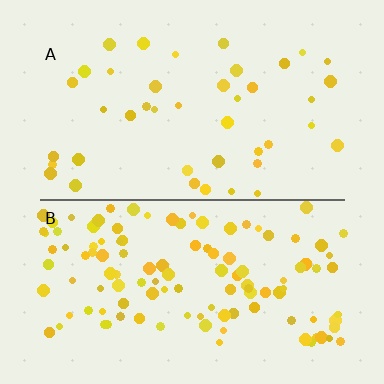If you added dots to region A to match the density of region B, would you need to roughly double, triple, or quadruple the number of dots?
Approximately triple.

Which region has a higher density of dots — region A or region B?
B (the bottom).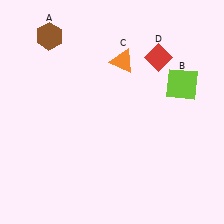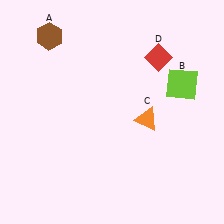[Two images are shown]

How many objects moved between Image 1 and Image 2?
1 object moved between the two images.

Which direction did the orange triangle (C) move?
The orange triangle (C) moved down.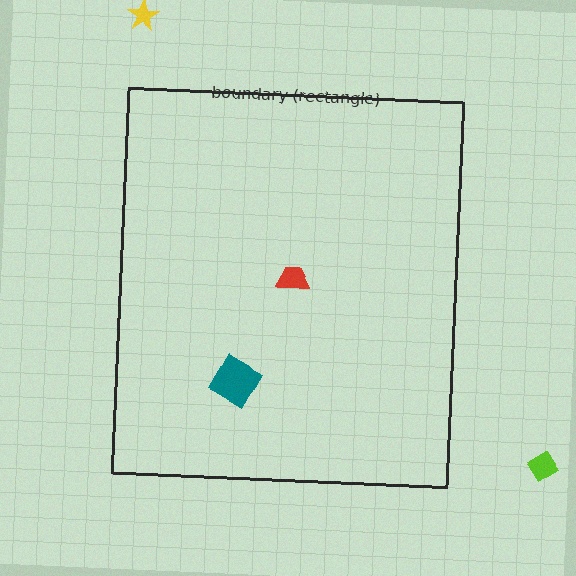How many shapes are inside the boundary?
2 inside, 2 outside.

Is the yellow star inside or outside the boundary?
Outside.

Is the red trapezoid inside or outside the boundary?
Inside.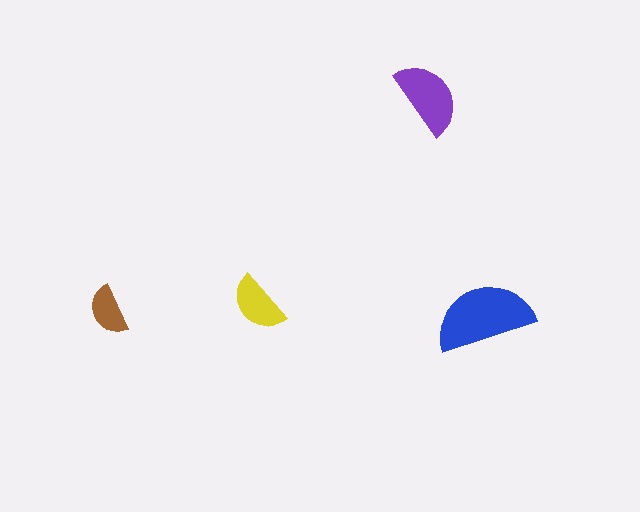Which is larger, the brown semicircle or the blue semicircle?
The blue one.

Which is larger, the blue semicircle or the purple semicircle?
The blue one.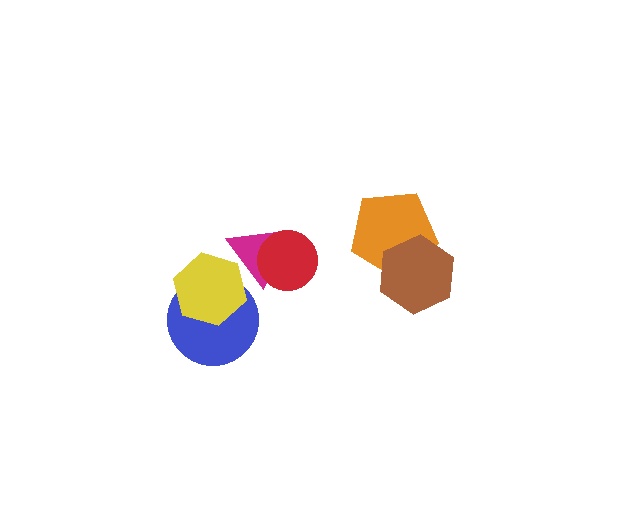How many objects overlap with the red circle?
1 object overlaps with the red circle.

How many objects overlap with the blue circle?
1 object overlaps with the blue circle.